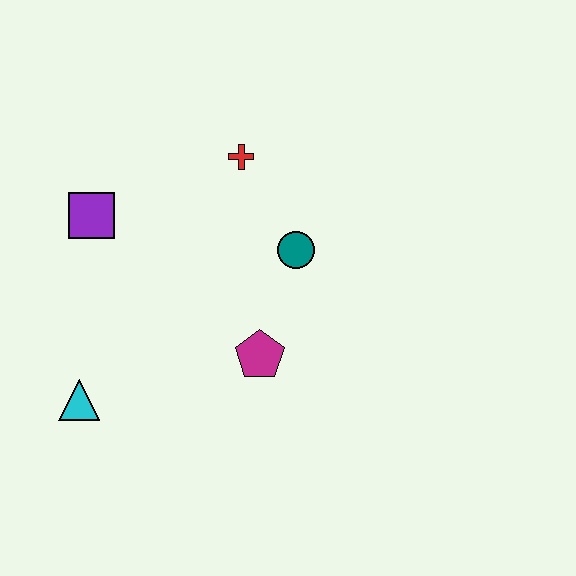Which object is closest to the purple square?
The red cross is closest to the purple square.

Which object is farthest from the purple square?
The magenta pentagon is farthest from the purple square.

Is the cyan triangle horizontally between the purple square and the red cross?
No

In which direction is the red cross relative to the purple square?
The red cross is to the right of the purple square.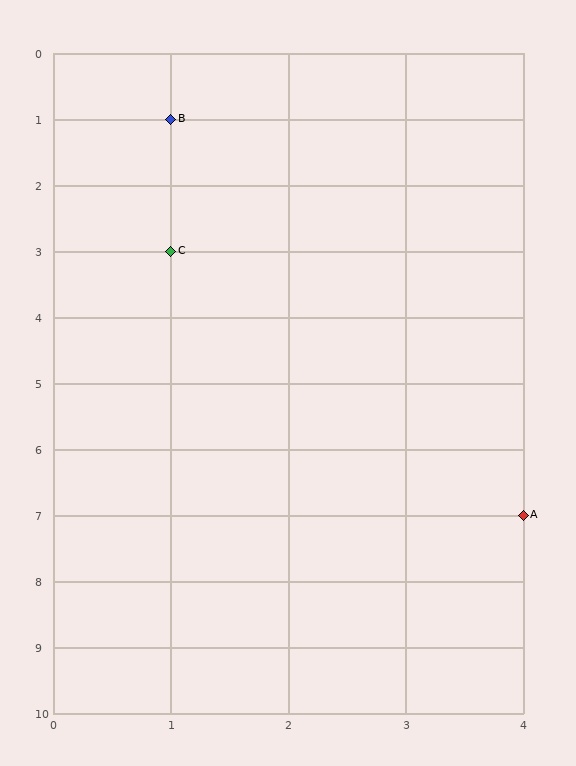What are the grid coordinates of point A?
Point A is at grid coordinates (4, 7).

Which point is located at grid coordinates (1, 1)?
Point B is at (1, 1).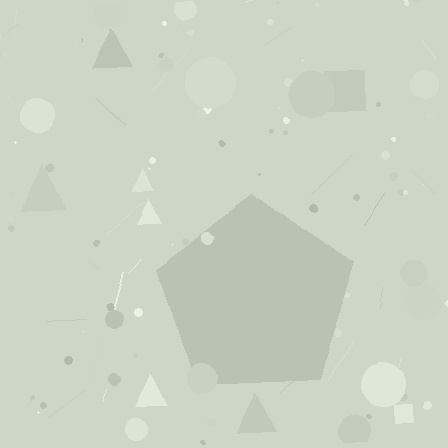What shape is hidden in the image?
A pentagon is hidden in the image.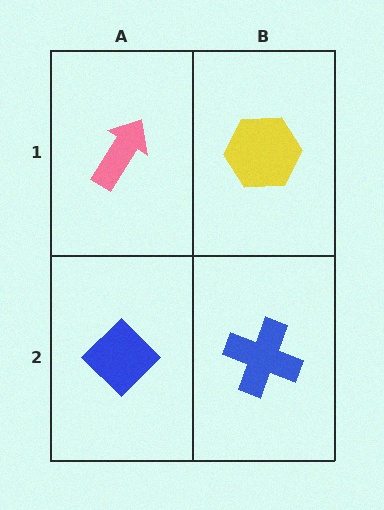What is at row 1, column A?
A pink arrow.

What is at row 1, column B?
A yellow hexagon.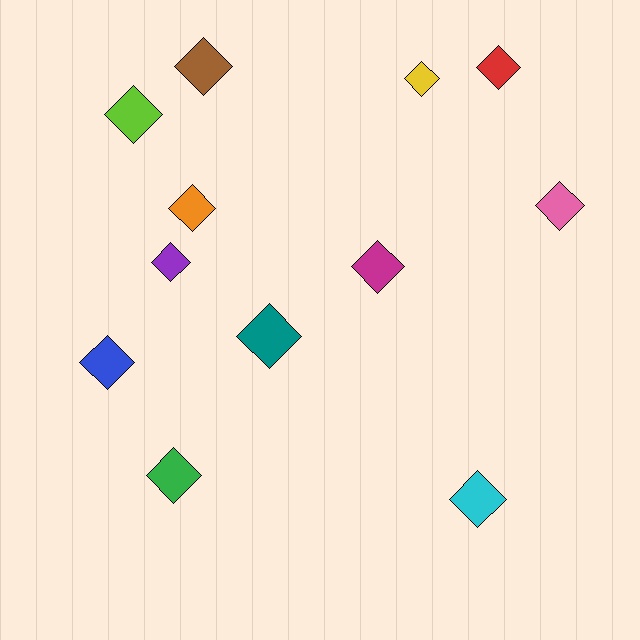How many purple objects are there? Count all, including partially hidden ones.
There is 1 purple object.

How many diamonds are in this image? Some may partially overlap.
There are 12 diamonds.